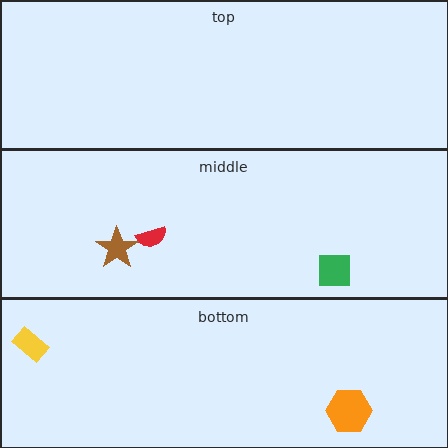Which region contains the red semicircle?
The middle region.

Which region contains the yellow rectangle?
The bottom region.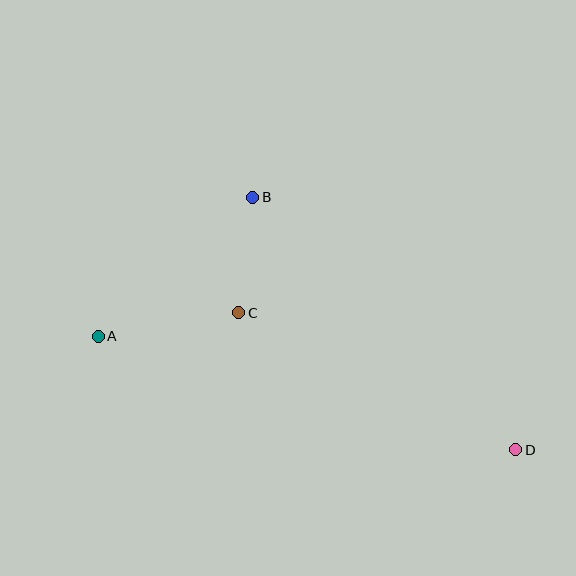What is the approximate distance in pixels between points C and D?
The distance between C and D is approximately 309 pixels.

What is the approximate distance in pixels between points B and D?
The distance between B and D is approximately 365 pixels.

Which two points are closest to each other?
Points B and C are closest to each other.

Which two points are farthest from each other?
Points A and D are farthest from each other.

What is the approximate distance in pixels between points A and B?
The distance between A and B is approximately 208 pixels.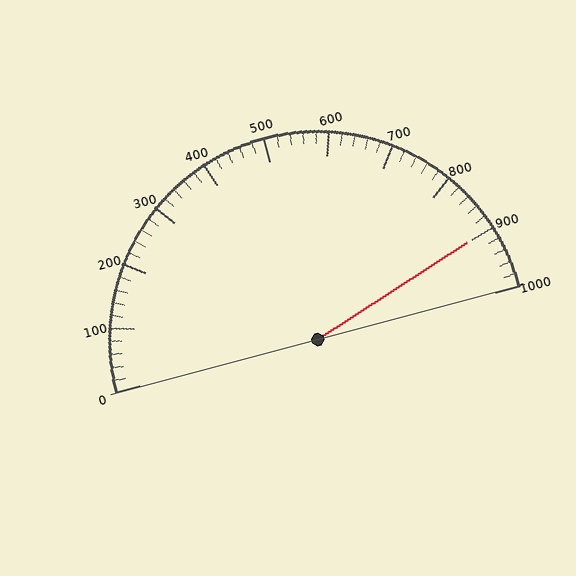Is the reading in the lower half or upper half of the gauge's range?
The reading is in the upper half of the range (0 to 1000).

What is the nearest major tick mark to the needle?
The nearest major tick mark is 900.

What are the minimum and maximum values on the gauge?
The gauge ranges from 0 to 1000.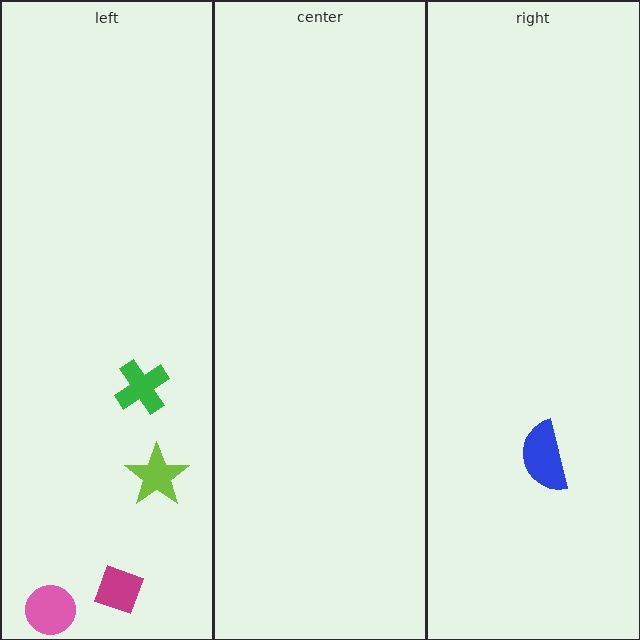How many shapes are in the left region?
4.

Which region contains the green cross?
The left region.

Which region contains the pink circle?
The left region.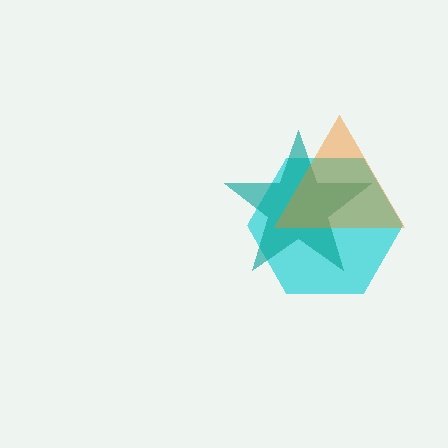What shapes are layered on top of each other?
The layered shapes are: a cyan hexagon, a teal star, an orange triangle.